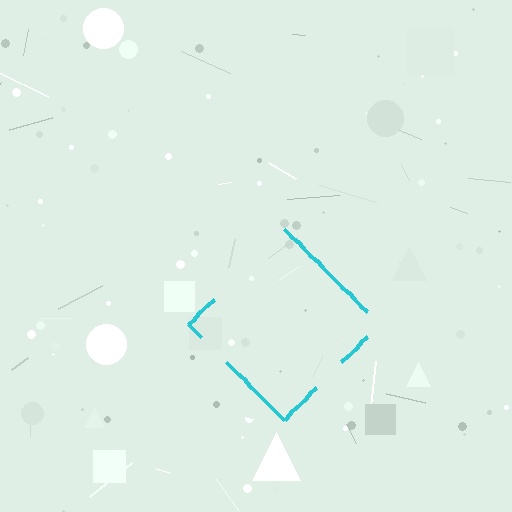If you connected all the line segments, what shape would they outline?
They would outline a diamond.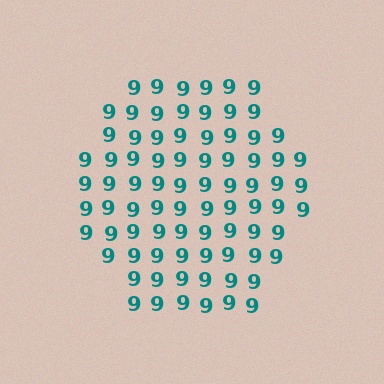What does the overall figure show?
The overall figure shows a hexagon.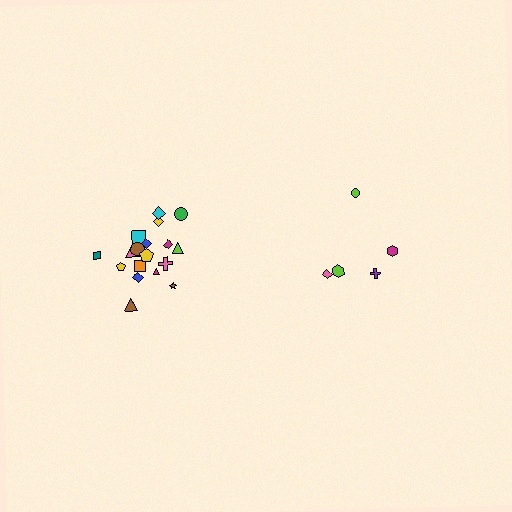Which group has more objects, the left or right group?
The left group.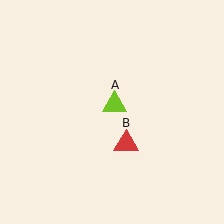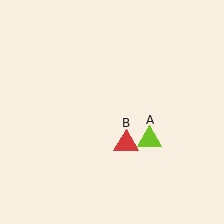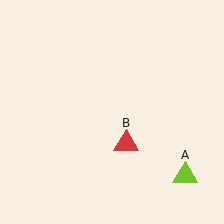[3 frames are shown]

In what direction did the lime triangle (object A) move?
The lime triangle (object A) moved down and to the right.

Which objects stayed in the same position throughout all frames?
Red triangle (object B) remained stationary.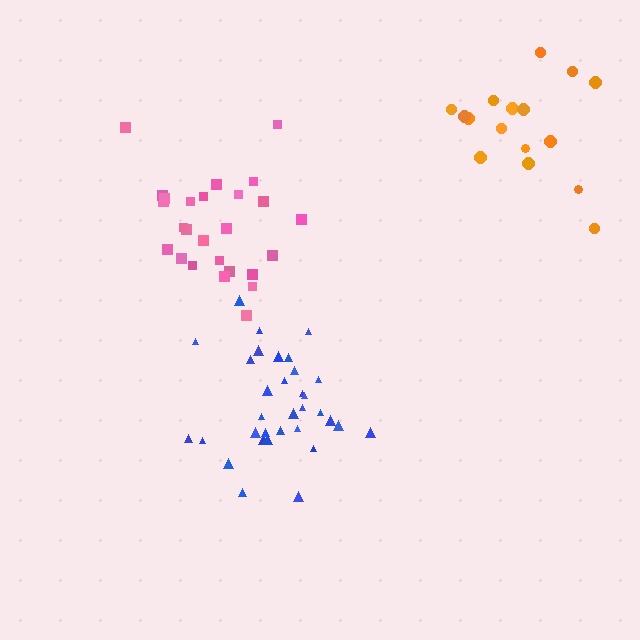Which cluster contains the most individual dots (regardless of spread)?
Blue (33).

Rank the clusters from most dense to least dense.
blue, pink, orange.